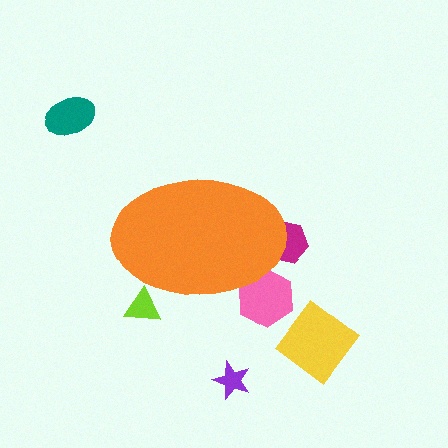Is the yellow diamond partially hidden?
No, the yellow diamond is fully visible.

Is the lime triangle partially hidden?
Yes, the lime triangle is partially hidden behind the orange ellipse.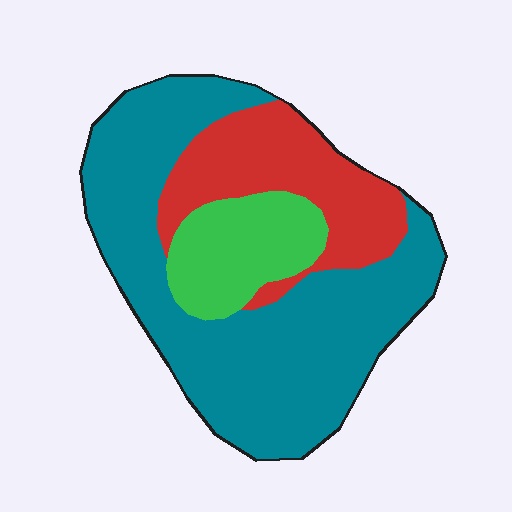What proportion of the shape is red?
Red covers around 25% of the shape.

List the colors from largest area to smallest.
From largest to smallest: teal, red, green.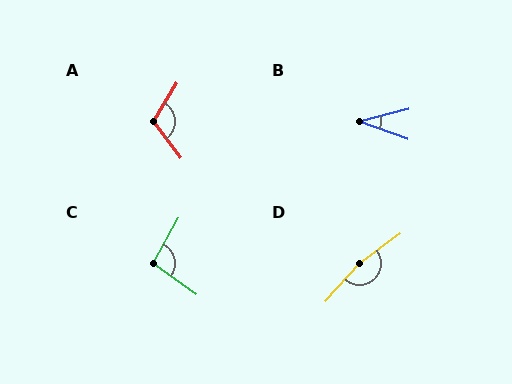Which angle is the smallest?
B, at approximately 34 degrees.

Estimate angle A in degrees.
Approximately 111 degrees.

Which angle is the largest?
D, at approximately 168 degrees.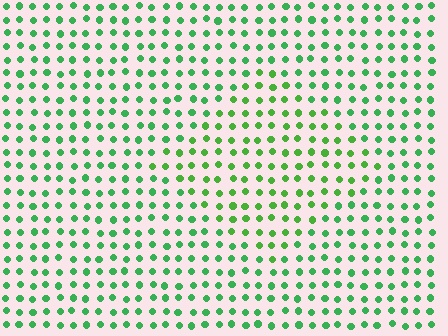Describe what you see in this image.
The image is filled with small green elements in a uniform arrangement. A diamond-shaped region is visible where the elements are tinted to a slightly different hue, forming a subtle color boundary.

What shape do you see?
I see a diamond.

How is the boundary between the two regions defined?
The boundary is defined purely by a slight shift in hue (about 21 degrees). Spacing, size, and orientation are identical on both sides.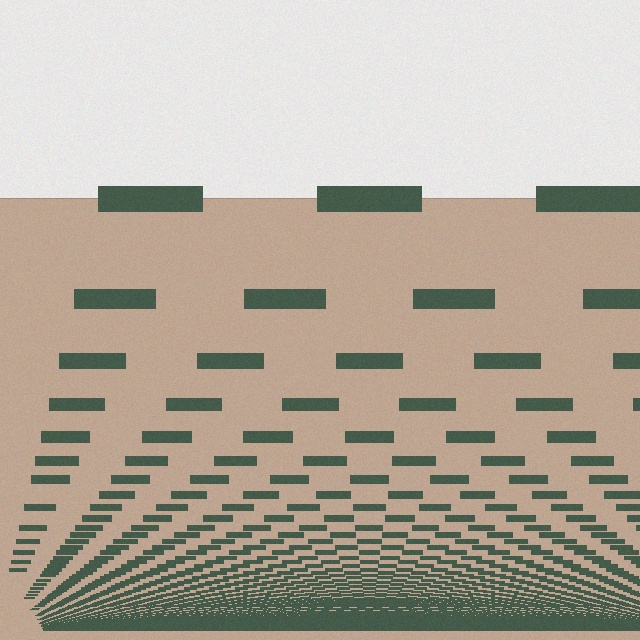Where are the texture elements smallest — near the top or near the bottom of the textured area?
Near the bottom.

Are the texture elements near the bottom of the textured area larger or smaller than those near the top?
Smaller. The gradient is inverted — elements near the bottom are smaller and denser.